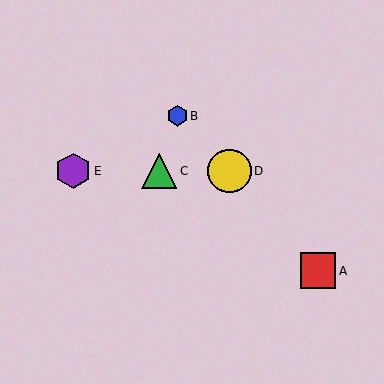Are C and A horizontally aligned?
No, C is at y≈171 and A is at y≈271.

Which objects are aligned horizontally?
Objects C, D, E are aligned horizontally.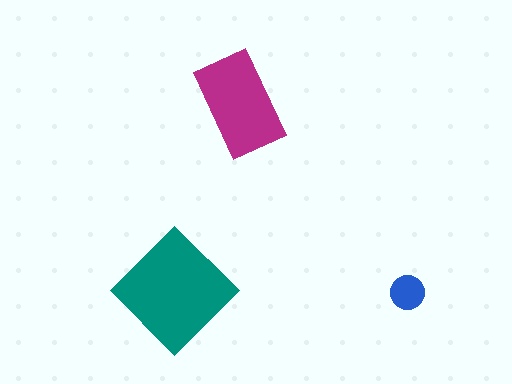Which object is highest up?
The magenta rectangle is topmost.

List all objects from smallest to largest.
The blue circle, the magenta rectangle, the teal diamond.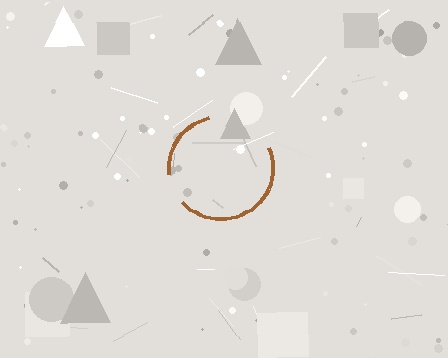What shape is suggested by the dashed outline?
The dashed outline suggests a circle.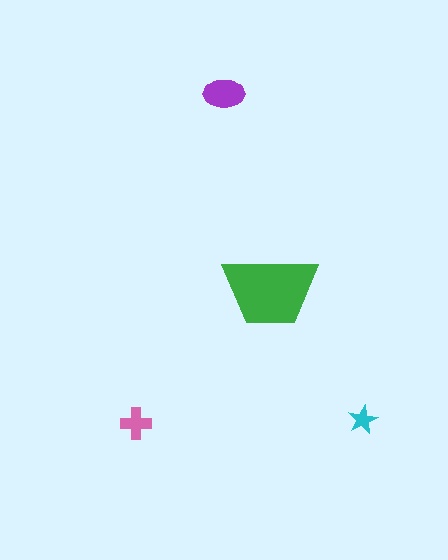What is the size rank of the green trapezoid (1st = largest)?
1st.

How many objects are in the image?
There are 4 objects in the image.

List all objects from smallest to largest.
The cyan star, the pink cross, the purple ellipse, the green trapezoid.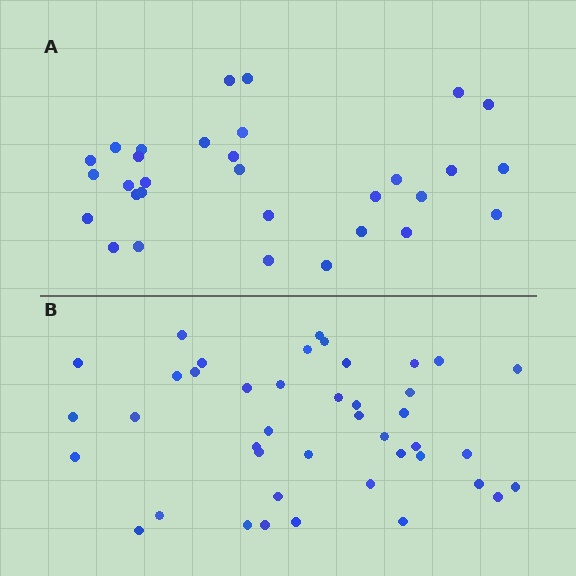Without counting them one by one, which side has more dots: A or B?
Region B (the bottom region) has more dots.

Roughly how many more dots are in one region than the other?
Region B has roughly 12 or so more dots than region A.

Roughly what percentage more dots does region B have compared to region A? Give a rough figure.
About 35% more.